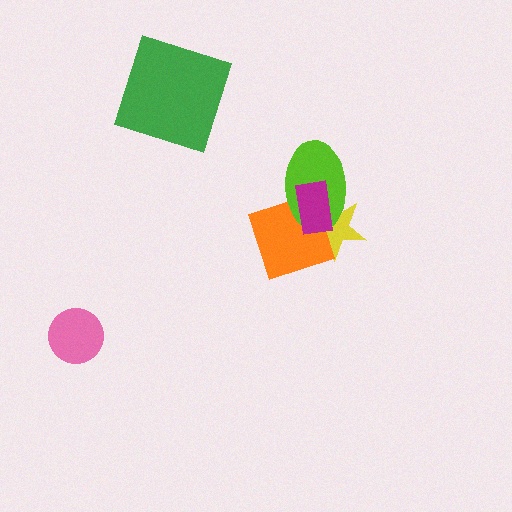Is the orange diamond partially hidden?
Yes, it is partially covered by another shape.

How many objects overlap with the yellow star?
3 objects overlap with the yellow star.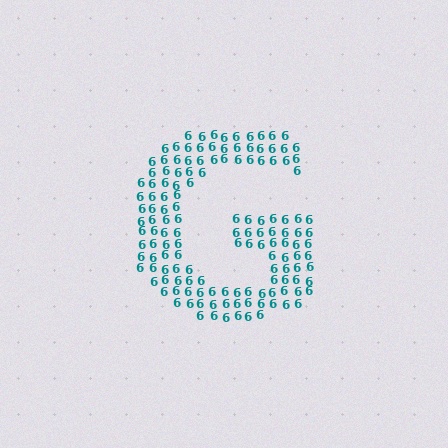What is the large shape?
The large shape is the letter G.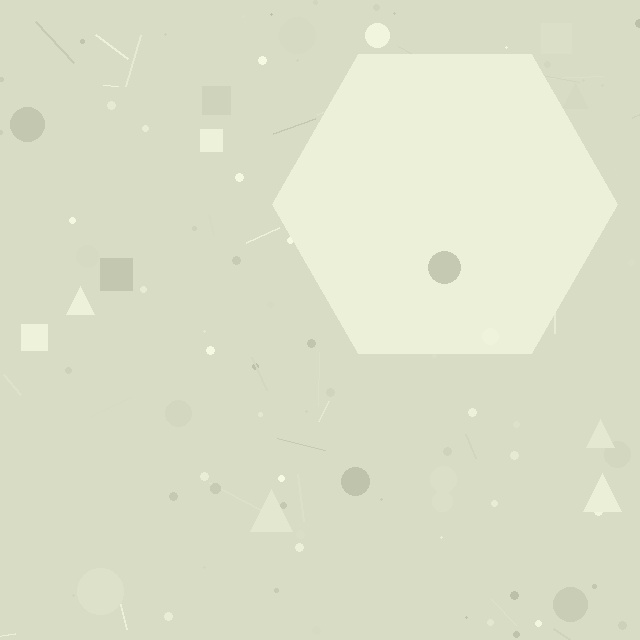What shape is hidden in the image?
A hexagon is hidden in the image.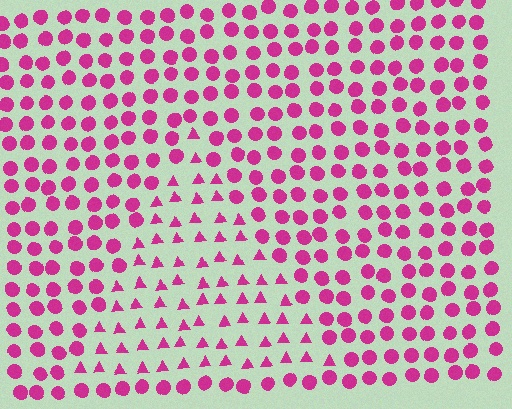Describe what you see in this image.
The image is filled with small magenta elements arranged in a uniform grid. A triangle-shaped region contains triangles, while the surrounding area contains circles. The boundary is defined purely by the change in element shape.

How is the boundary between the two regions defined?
The boundary is defined by a change in element shape: triangles inside vs. circles outside. All elements share the same color and spacing.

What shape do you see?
I see a triangle.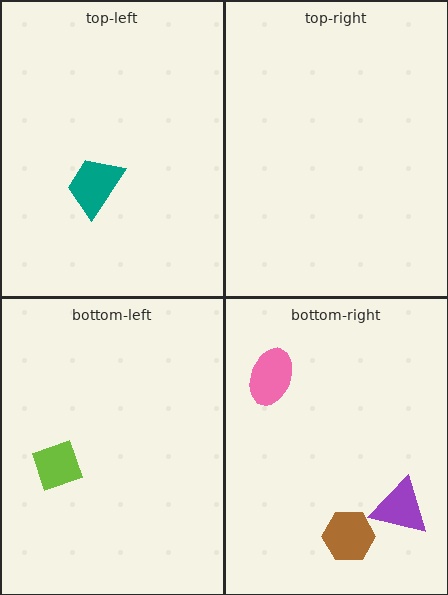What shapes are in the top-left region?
The teal trapezoid.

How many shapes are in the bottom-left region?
1.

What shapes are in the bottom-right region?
The pink ellipse, the brown hexagon, the purple triangle.